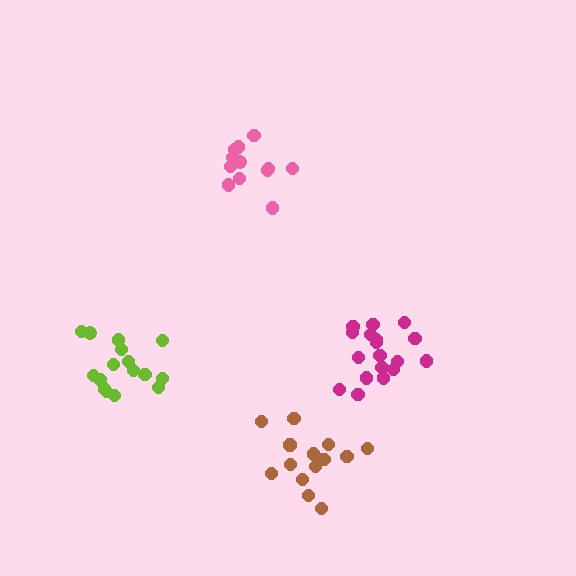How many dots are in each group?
Group 1: 18 dots, Group 2: 16 dots, Group 3: 16 dots, Group 4: 12 dots (62 total).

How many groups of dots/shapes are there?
There are 4 groups.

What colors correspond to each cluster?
The clusters are colored: magenta, brown, lime, pink.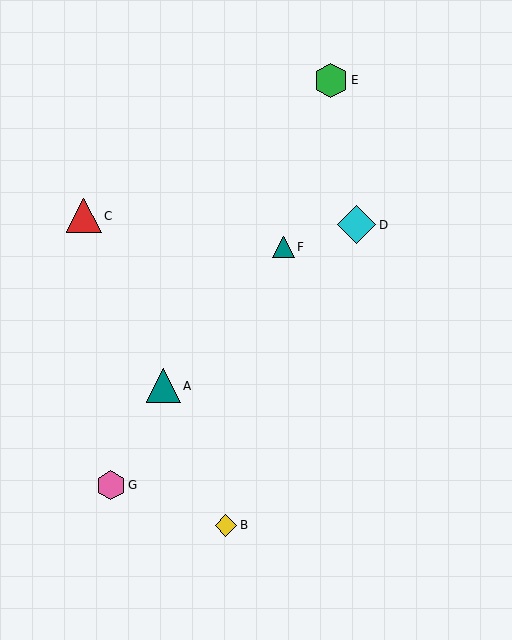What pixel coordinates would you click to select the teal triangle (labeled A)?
Click at (163, 386) to select the teal triangle A.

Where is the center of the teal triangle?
The center of the teal triangle is at (163, 386).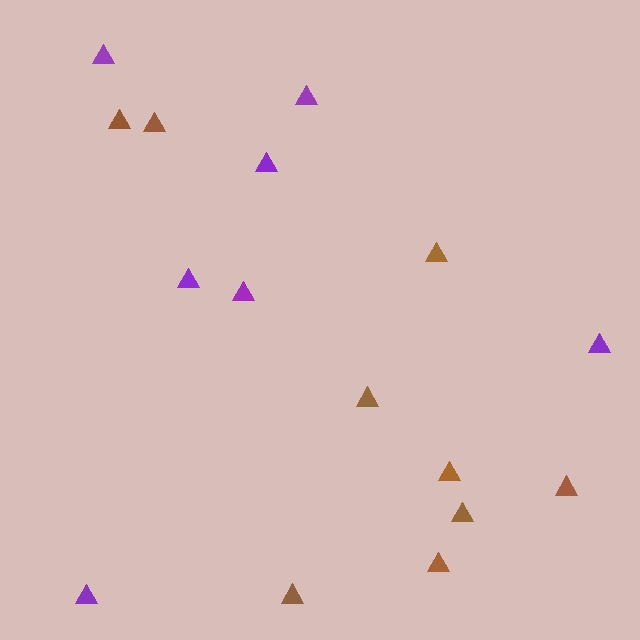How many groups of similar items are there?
There are 2 groups: one group of purple triangles (7) and one group of brown triangles (9).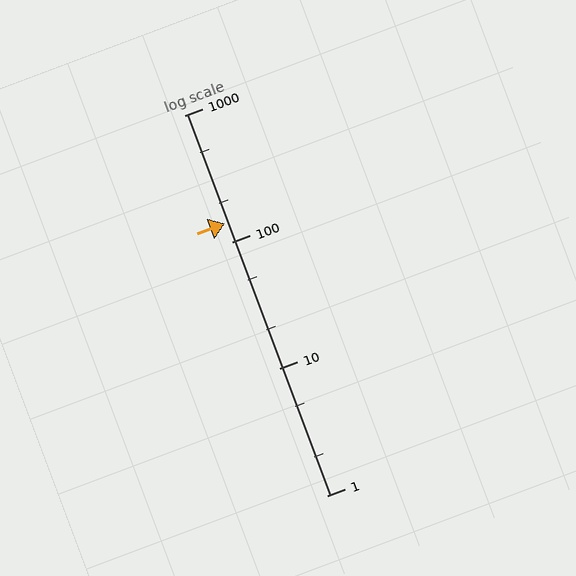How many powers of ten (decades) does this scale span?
The scale spans 3 decades, from 1 to 1000.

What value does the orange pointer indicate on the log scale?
The pointer indicates approximately 140.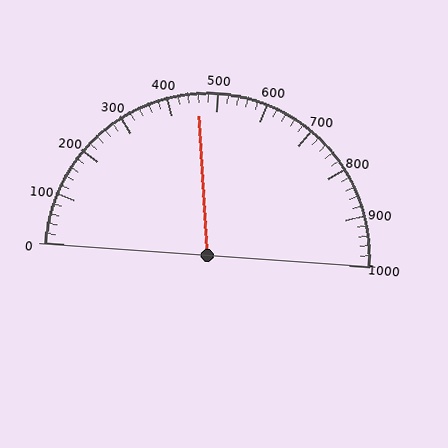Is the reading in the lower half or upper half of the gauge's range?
The reading is in the lower half of the range (0 to 1000).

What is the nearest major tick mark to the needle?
The nearest major tick mark is 500.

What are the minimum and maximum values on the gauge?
The gauge ranges from 0 to 1000.